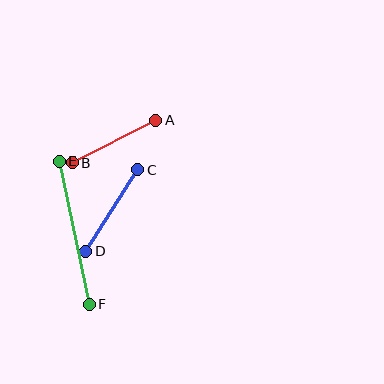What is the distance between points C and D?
The distance is approximately 97 pixels.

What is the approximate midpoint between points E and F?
The midpoint is at approximately (74, 233) pixels.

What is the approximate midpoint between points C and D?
The midpoint is at approximately (112, 210) pixels.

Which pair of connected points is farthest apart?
Points E and F are farthest apart.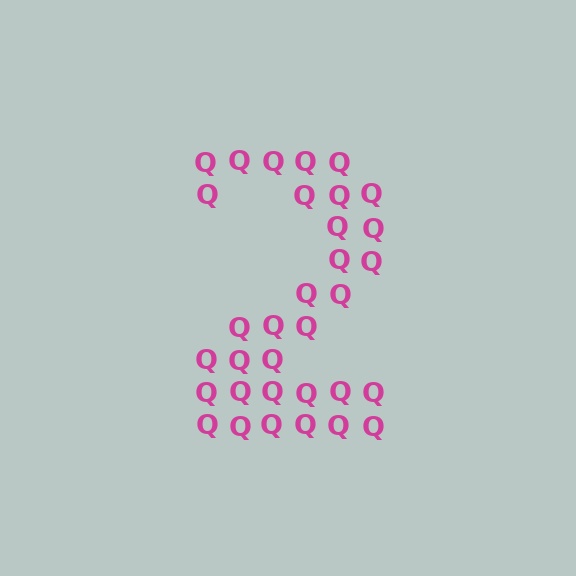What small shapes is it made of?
It is made of small letter Q's.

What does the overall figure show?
The overall figure shows the digit 2.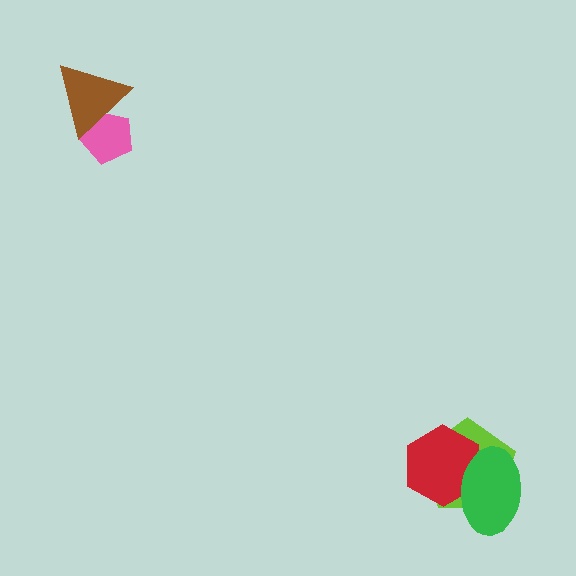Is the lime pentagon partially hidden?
Yes, it is partially covered by another shape.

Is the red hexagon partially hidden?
Yes, it is partially covered by another shape.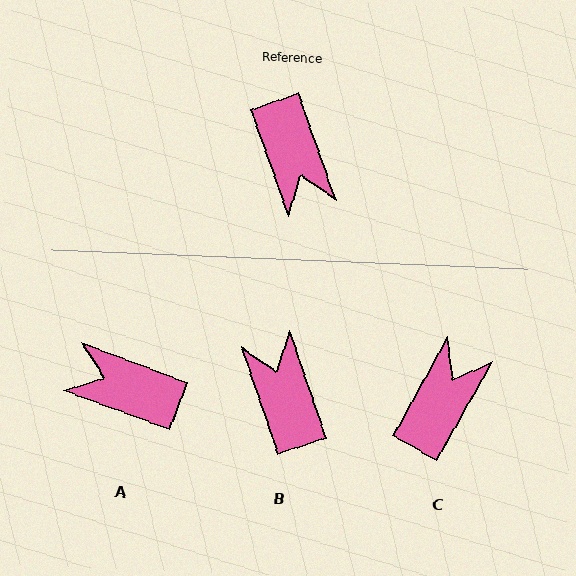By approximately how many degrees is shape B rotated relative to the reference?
Approximately 179 degrees counter-clockwise.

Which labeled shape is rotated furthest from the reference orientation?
B, about 179 degrees away.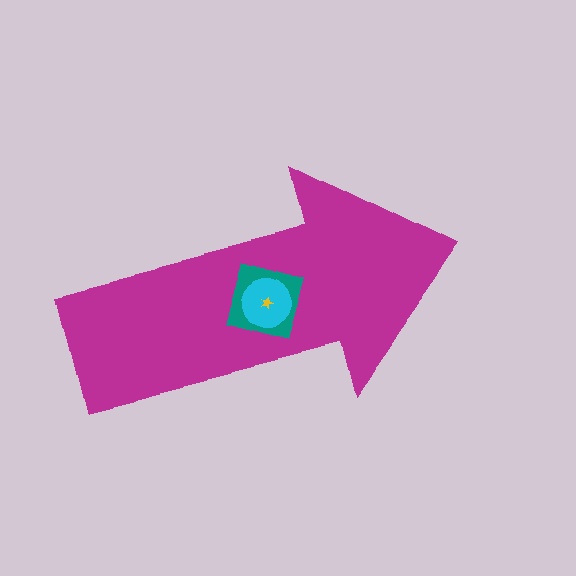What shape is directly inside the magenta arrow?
The teal diamond.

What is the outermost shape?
The magenta arrow.